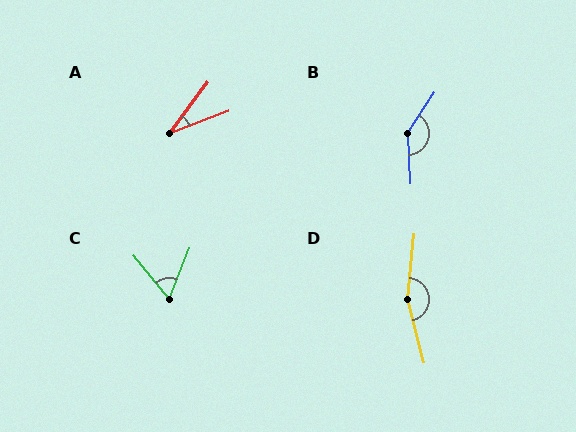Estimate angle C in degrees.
Approximately 61 degrees.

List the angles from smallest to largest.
A (32°), C (61°), B (144°), D (160°).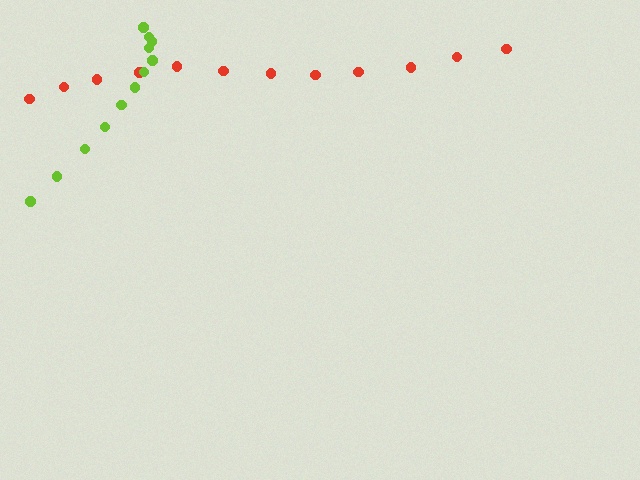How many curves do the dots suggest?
There are 2 distinct paths.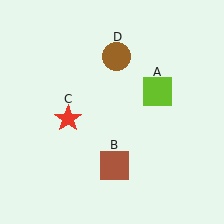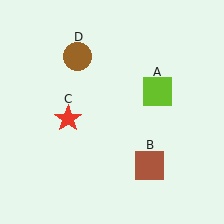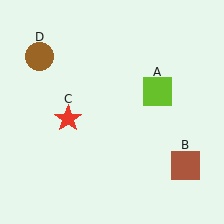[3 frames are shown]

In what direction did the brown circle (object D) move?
The brown circle (object D) moved left.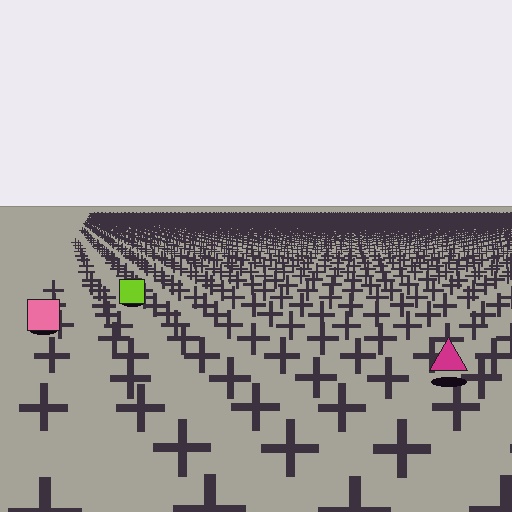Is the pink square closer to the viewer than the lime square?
Yes. The pink square is closer — you can tell from the texture gradient: the ground texture is coarser near it.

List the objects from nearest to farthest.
From nearest to farthest: the magenta triangle, the pink square, the lime square.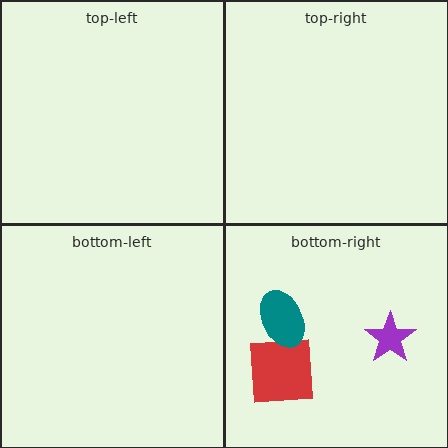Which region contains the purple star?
The bottom-right region.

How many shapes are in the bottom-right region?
3.